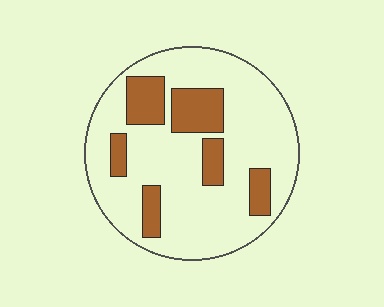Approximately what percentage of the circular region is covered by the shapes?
Approximately 20%.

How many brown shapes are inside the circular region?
6.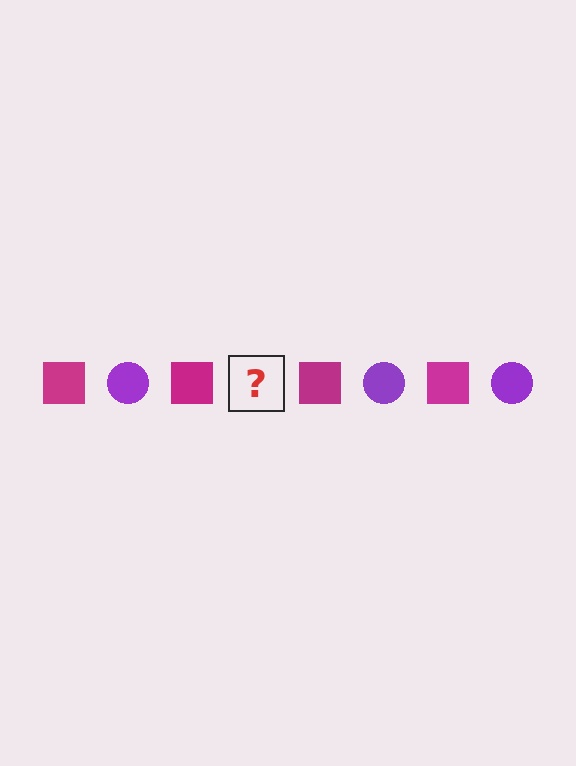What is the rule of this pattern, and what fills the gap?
The rule is that the pattern alternates between magenta square and purple circle. The gap should be filled with a purple circle.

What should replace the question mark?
The question mark should be replaced with a purple circle.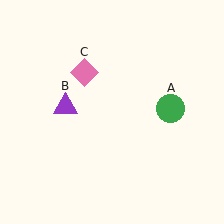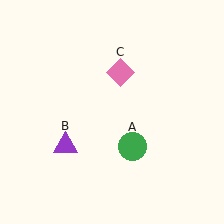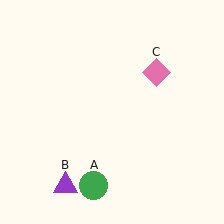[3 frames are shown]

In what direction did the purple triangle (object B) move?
The purple triangle (object B) moved down.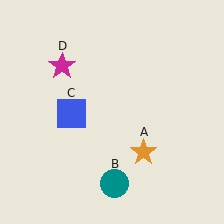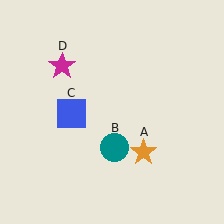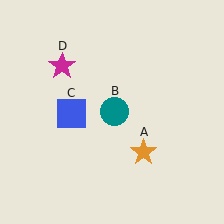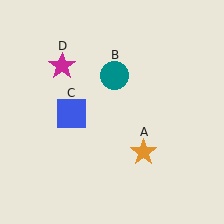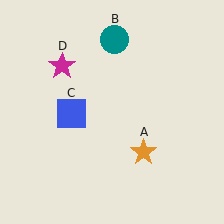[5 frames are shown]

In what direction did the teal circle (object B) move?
The teal circle (object B) moved up.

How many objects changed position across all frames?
1 object changed position: teal circle (object B).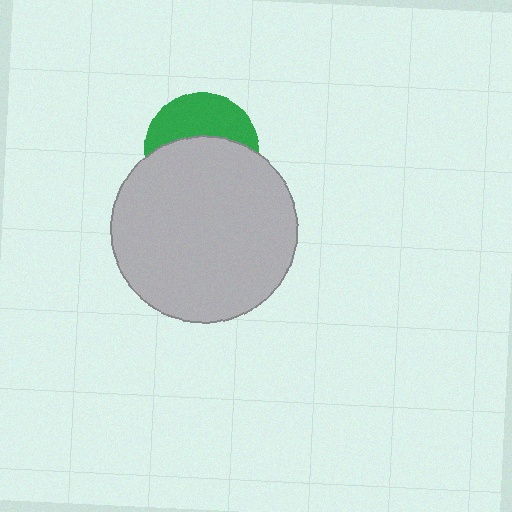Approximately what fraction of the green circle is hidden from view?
Roughly 59% of the green circle is hidden behind the light gray circle.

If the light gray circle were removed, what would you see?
You would see the complete green circle.